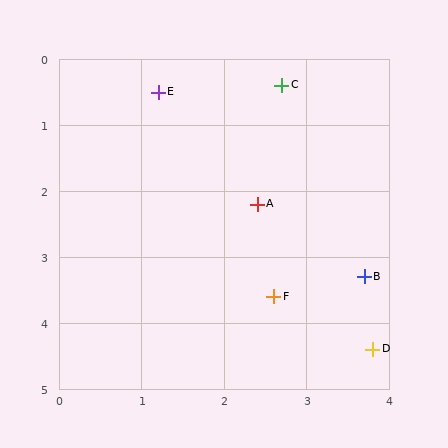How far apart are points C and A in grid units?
Points C and A are about 1.8 grid units apart.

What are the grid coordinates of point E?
Point E is at approximately (1.2, 0.5).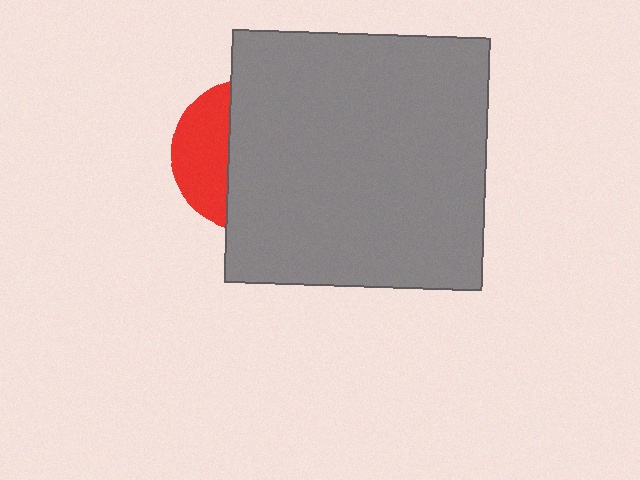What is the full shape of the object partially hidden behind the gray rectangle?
The partially hidden object is a red circle.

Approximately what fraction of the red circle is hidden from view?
Roughly 65% of the red circle is hidden behind the gray rectangle.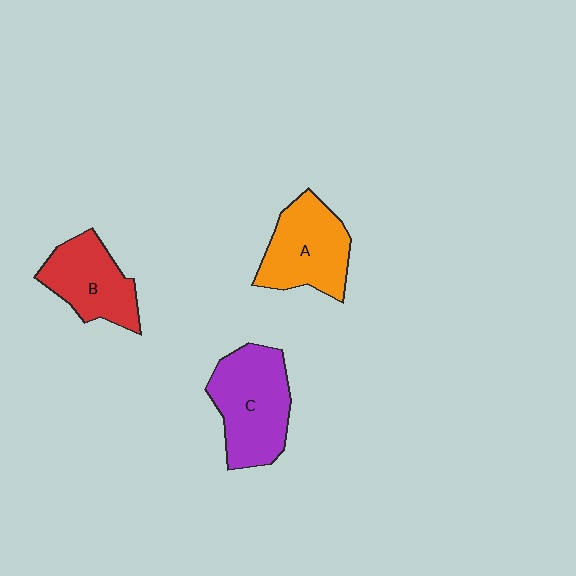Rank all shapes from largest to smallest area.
From largest to smallest: C (purple), A (orange), B (red).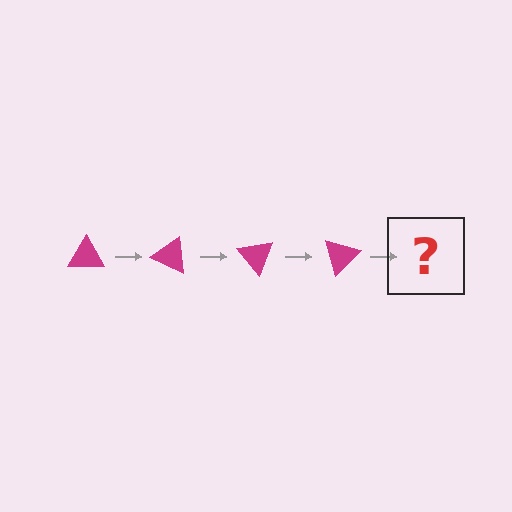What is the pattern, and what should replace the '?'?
The pattern is that the triangle rotates 25 degrees each step. The '?' should be a magenta triangle rotated 100 degrees.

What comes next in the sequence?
The next element should be a magenta triangle rotated 100 degrees.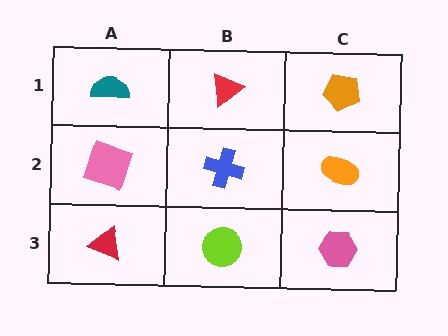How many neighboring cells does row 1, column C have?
2.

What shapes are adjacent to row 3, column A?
A pink square (row 2, column A), a lime circle (row 3, column B).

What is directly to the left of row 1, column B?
A teal semicircle.